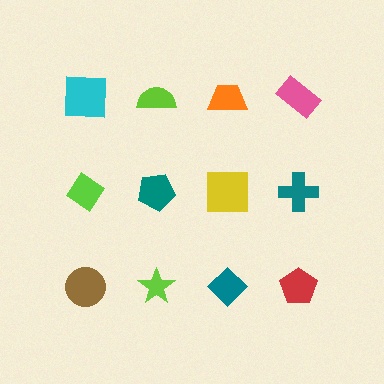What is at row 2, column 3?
A yellow square.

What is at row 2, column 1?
A lime diamond.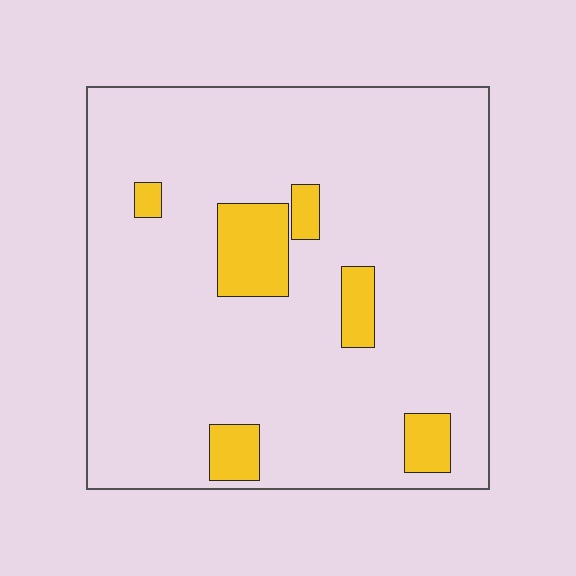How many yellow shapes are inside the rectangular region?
6.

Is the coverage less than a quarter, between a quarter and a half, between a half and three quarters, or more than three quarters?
Less than a quarter.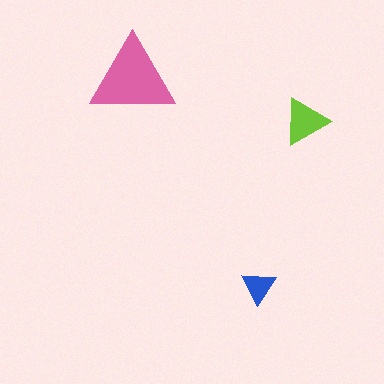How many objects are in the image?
There are 3 objects in the image.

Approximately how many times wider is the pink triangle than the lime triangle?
About 2 times wider.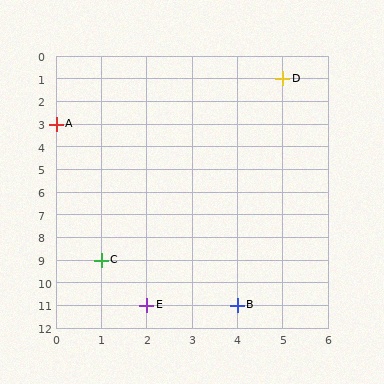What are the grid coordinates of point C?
Point C is at grid coordinates (1, 9).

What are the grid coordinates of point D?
Point D is at grid coordinates (5, 1).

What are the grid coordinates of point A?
Point A is at grid coordinates (0, 3).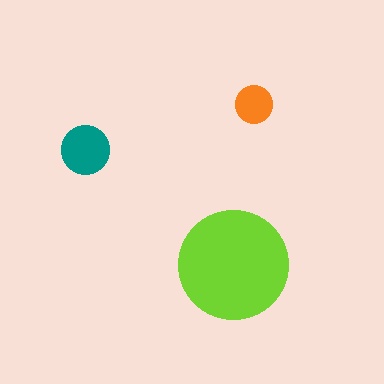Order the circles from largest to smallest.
the lime one, the teal one, the orange one.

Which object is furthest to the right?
The orange circle is rightmost.